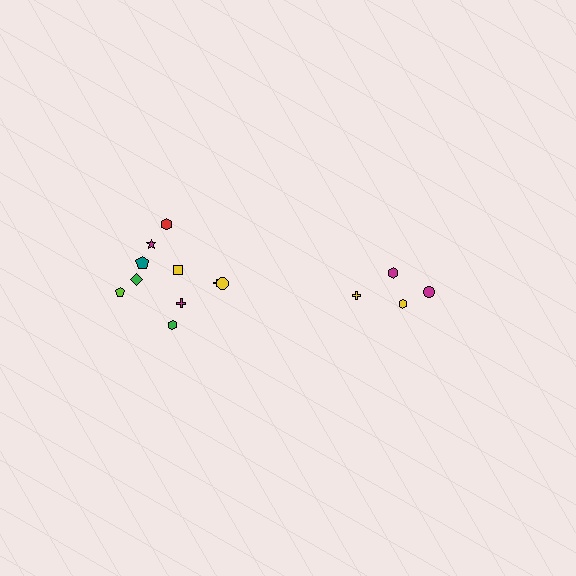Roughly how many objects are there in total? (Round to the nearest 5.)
Roughly 15 objects in total.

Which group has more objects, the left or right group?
The left group.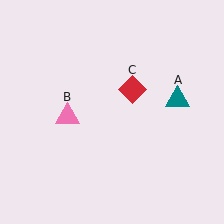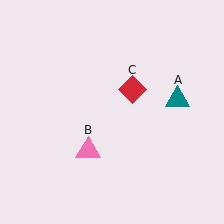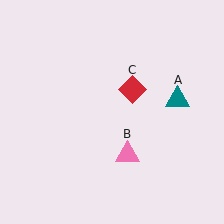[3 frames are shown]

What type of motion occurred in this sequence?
The pink triangle (object B) rotated counterclockwise around the center of the scene.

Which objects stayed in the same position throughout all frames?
Teal triangle (object A) and red diamond (object C) remained stationary.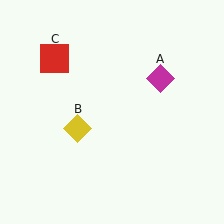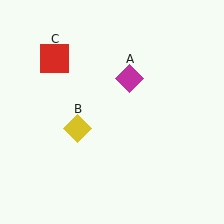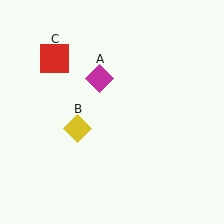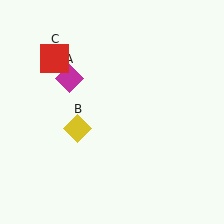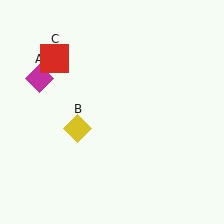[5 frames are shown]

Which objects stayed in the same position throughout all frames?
Yellow diamond (object B) and red square (object C) remained stationary.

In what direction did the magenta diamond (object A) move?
The magenta diamond (object A) moved left.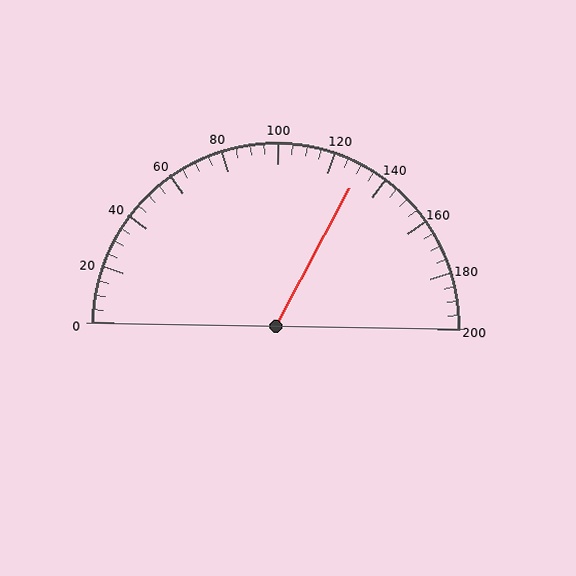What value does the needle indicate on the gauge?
The needle indicates approximately 130.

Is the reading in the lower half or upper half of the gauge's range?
The reading is in the upper half of the range (0 to 200).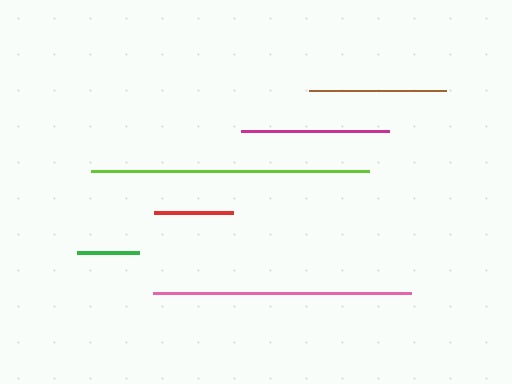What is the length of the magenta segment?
The magenta segment is approximately 147 pixels long.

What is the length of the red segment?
The red segment is approximately 79 pixels long.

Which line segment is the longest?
The lime line is the longest at approximately 277 pixels.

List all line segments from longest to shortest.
From longest to shortest: lime, pink, magenta, brown, red, green.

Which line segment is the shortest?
The green line is the shortest at approximately 62 pixels.